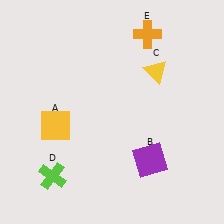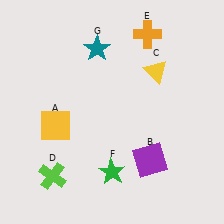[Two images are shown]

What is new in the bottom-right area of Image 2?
A green star (F) was added in the bottom-right area of Image 2.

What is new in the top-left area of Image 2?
A teal star (G) was added in the top-left area of Image 2.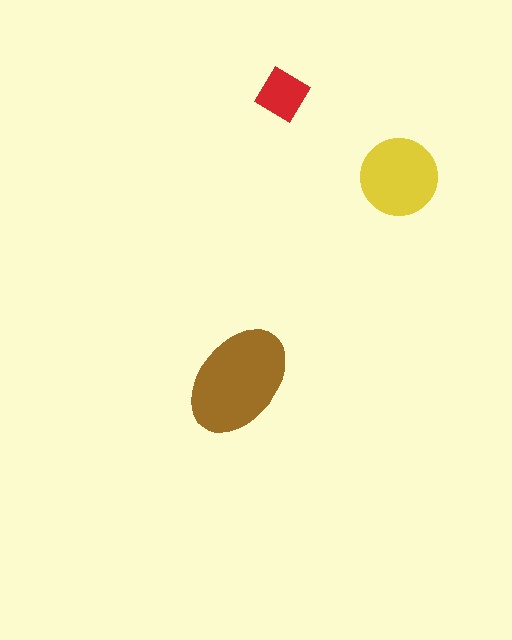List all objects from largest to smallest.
The brown ellipse, the yellow circle, the red diamond.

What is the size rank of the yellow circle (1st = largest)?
2nd.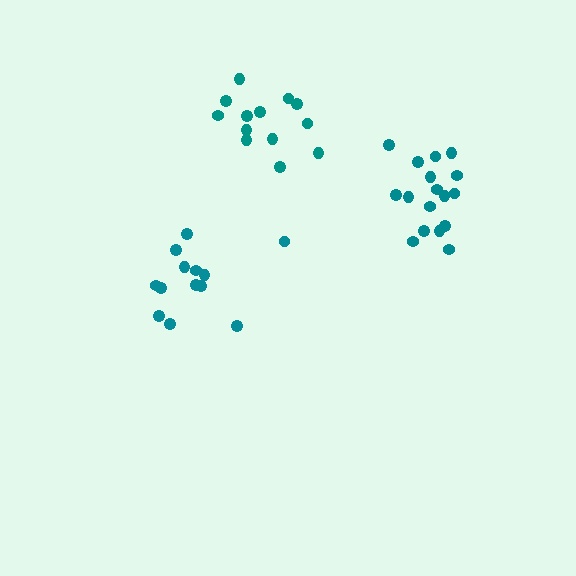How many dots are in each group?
Group 1: 13 dots, Group 2: 17 dots, Group 3: 13 dots (43 total).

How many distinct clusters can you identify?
There are 3 distinct clusters.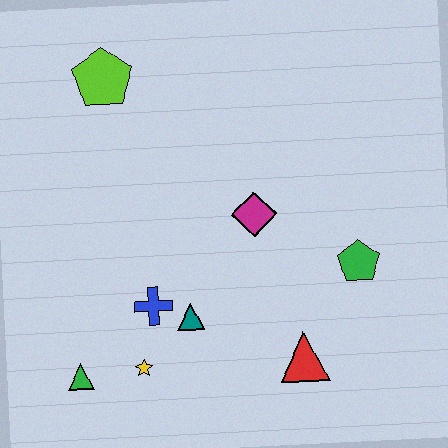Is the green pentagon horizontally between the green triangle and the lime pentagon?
No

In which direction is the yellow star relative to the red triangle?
The yellow star is to the left of the red triangle.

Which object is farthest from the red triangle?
The lime pentagon is farthest from the red triangle.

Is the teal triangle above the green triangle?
Yes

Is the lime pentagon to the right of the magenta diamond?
No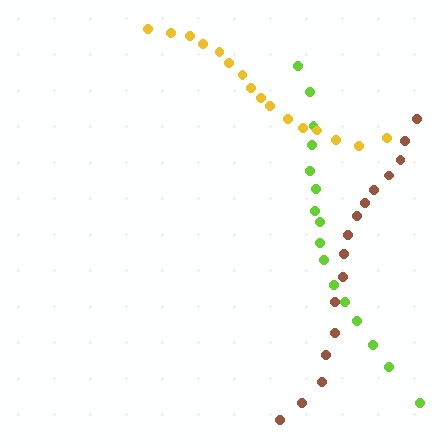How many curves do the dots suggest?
There are 3 distinct paths.